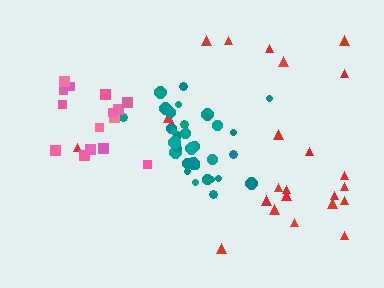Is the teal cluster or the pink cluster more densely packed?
Teal.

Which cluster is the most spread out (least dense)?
Red.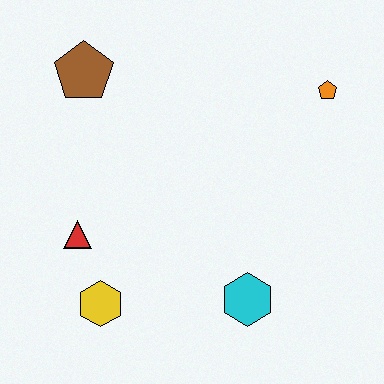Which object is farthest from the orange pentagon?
The yellow hexagon is farthest from the orange pentagon.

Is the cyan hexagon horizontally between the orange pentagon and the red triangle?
Yes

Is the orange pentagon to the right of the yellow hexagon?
Yes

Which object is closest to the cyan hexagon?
The yellow hexagon is closest to the cyan hexagon.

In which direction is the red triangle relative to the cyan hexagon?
The red triangle is to the left of the cyan hexagon.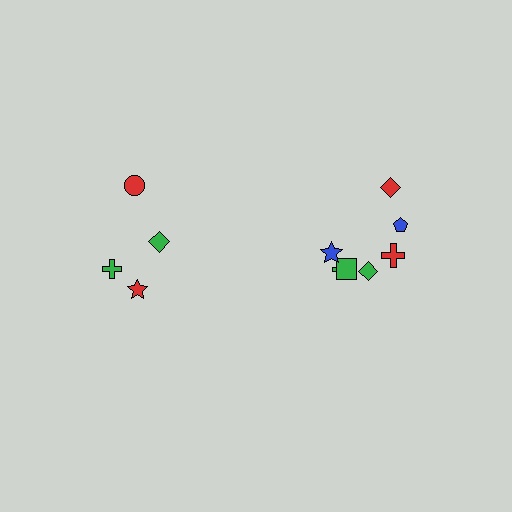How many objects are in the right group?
There are 7 objects.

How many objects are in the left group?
There are 4 objects.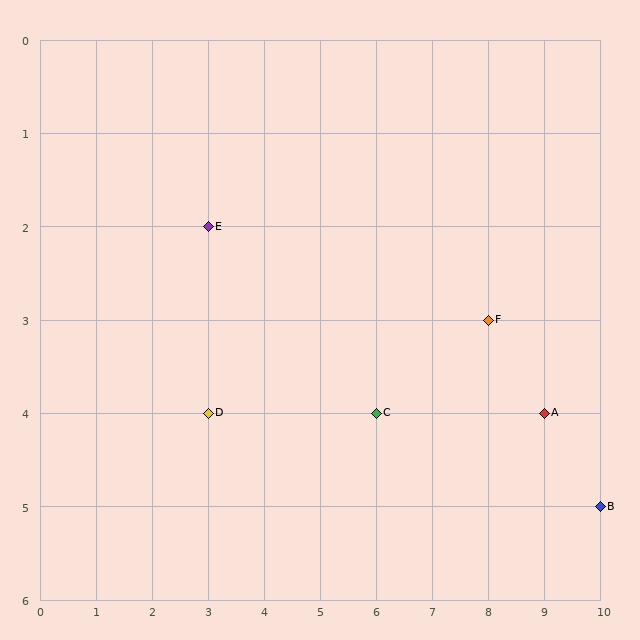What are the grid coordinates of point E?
Point E is at grid coordinates (3, 2).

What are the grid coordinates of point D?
Point D is at grid coordinates (3, 4).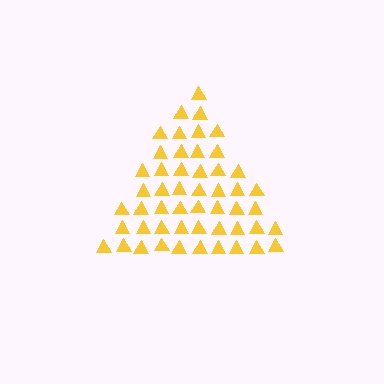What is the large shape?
The large shape is a triangle.